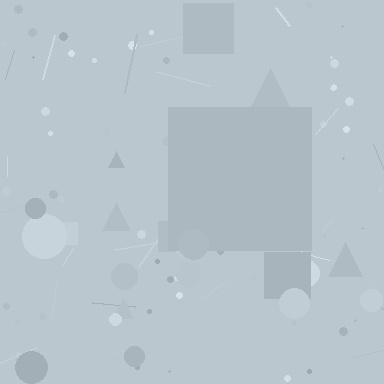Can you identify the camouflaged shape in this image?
The camouflaged shape is a square.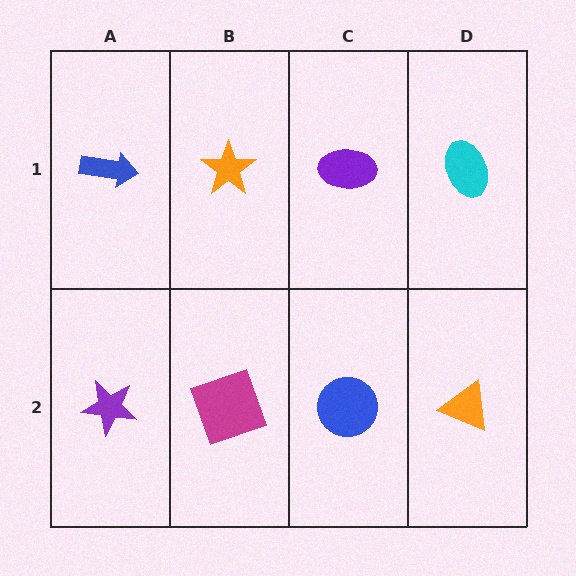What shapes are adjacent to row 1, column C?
A blue circle (row 2, column C), an orange star (row 1, column B), a cyan ellipse (row 1, column D).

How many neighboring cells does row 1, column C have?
3.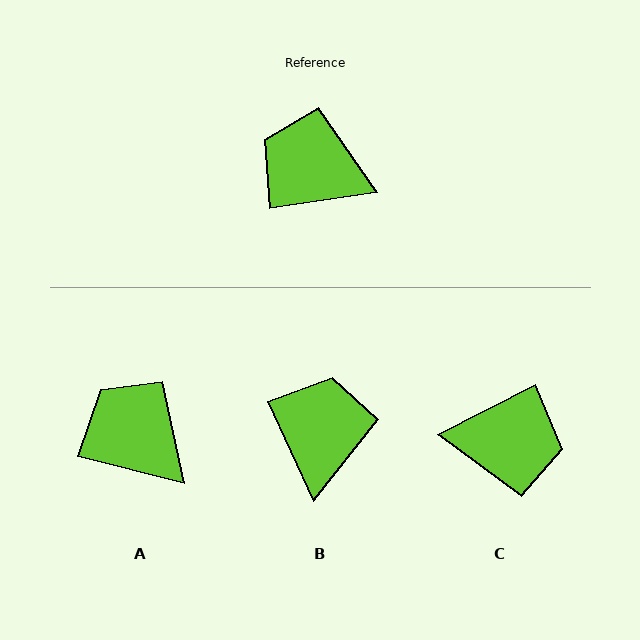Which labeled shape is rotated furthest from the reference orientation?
C, about 161 degrees away.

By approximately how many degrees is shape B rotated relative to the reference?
Approximately 74 degrees clockwise.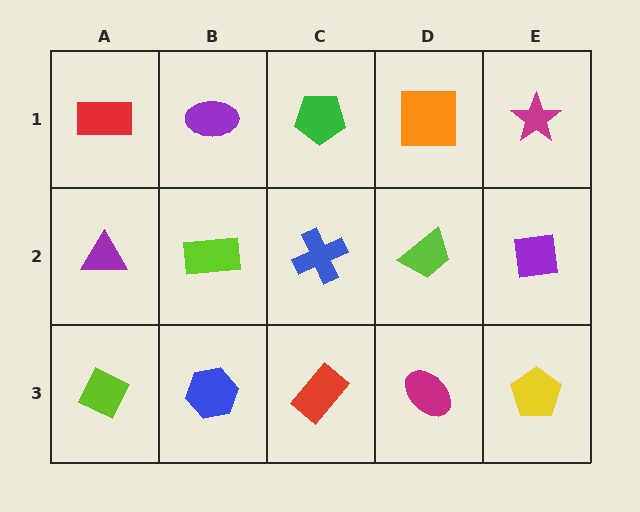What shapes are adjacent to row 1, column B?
A lime rectangle (row 2, column B), a red rectangle (row 1, column A), a green pentagon (row 1, column C).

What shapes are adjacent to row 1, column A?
A purple triangle (row 2, column A), a purple ellipse (row 1, column B).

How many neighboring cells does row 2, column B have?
4.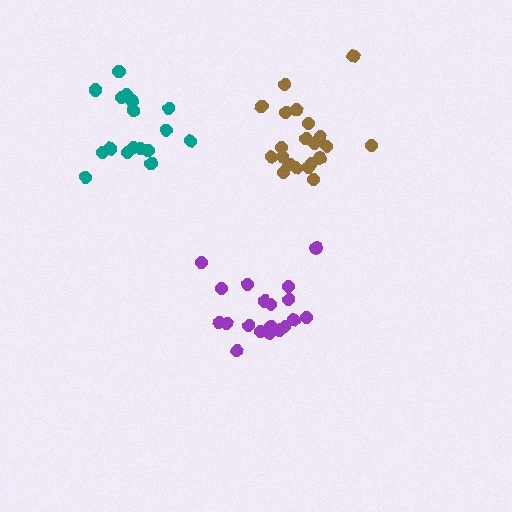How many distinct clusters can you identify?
There are 3 distinct clusters.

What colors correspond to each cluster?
The clusters are colored: purple, brown, teal.